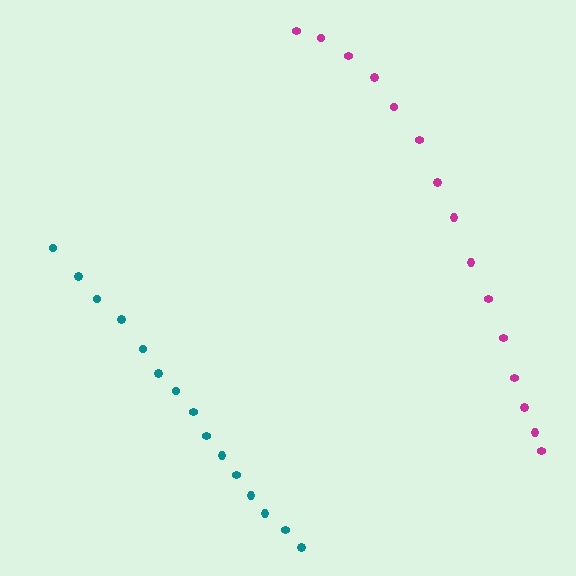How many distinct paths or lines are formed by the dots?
There are 2 distinct paths.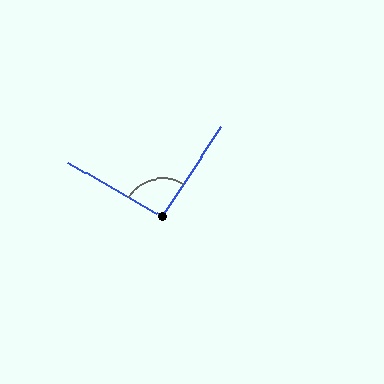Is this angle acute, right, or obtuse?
It is approximately a right angle.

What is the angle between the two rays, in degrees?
Approximately 94 degrees.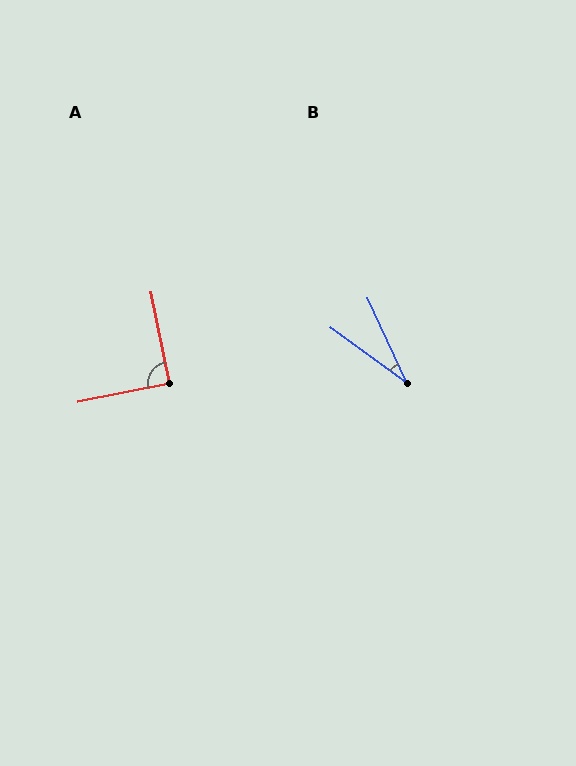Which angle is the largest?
A, at approximately 90 degrees.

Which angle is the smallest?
B, at approximately 30 degrees.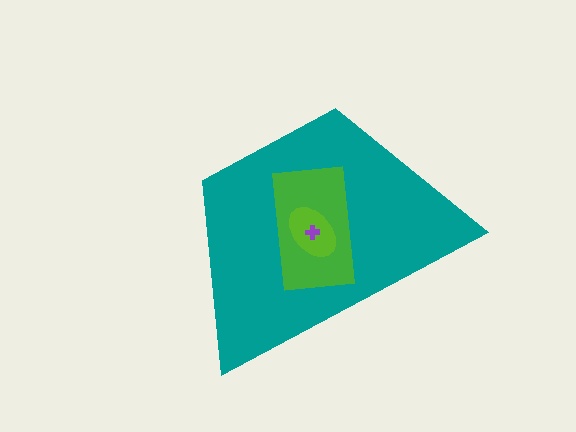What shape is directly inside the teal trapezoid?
The green rectangle.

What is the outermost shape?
The teal trapezoid.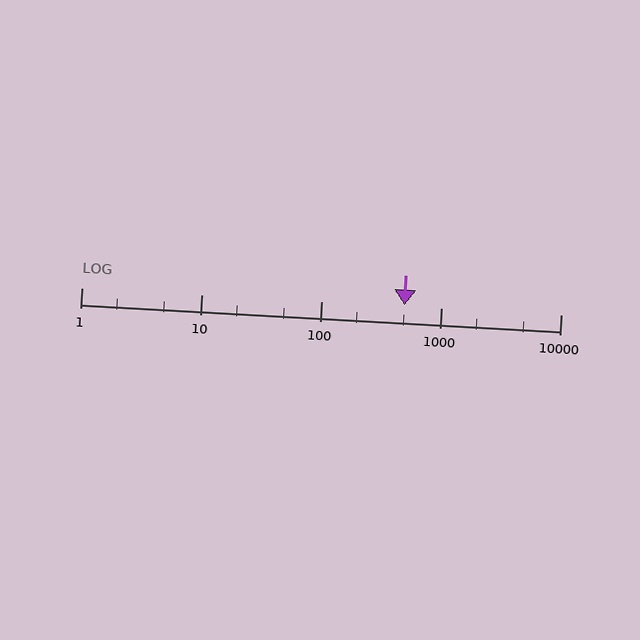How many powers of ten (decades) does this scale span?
The scale spans 4 decades, from 1 to 10000.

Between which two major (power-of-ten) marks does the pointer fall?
The pointer is between 100 and 1000.